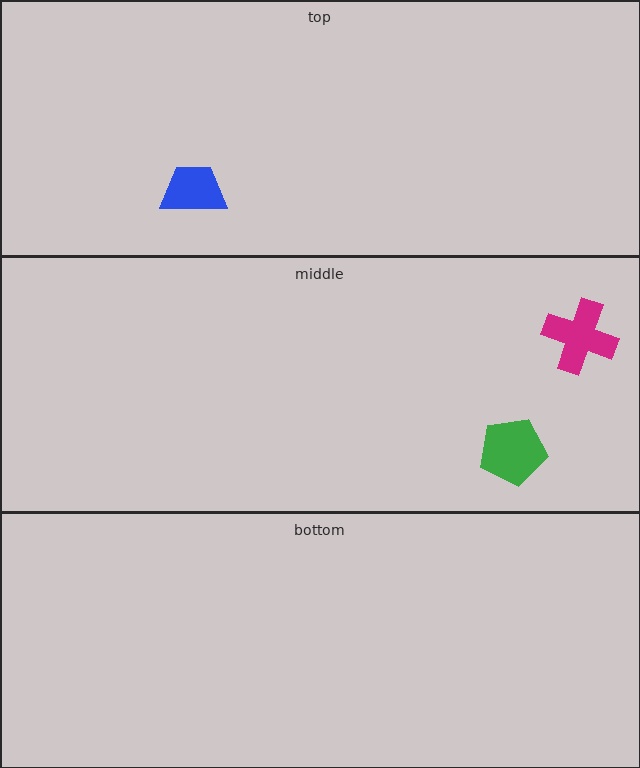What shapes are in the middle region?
The magenta cross, the green pentagon.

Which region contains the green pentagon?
The middle region.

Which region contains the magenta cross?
The middle region.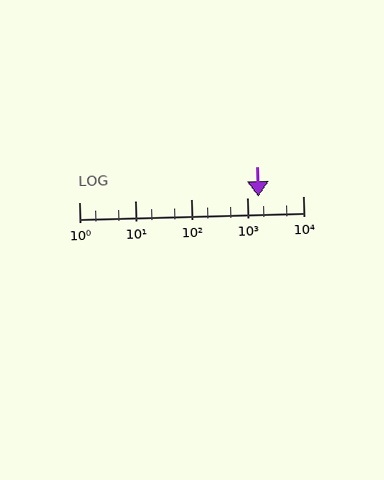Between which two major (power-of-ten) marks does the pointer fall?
The pointer is between 1000 and 10000.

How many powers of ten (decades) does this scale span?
The scale spans 4 decades, from 1 to 10000.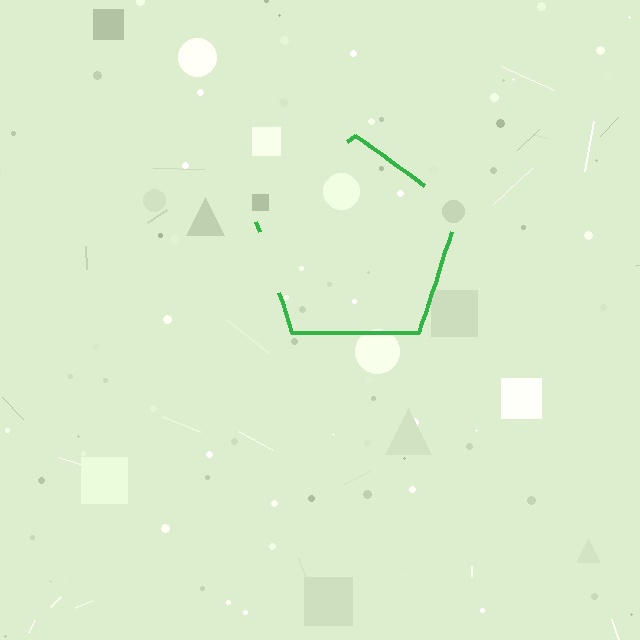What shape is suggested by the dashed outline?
The dashed outline suggests a pentagon.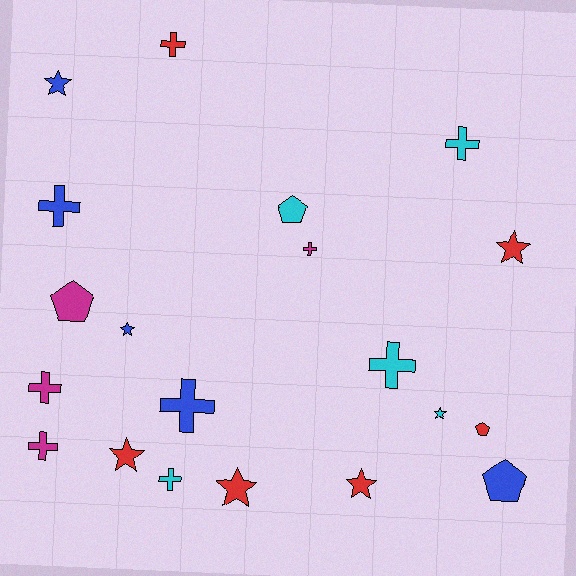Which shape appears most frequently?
Cross, with 9 objects.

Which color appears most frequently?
Red, with 6 objects.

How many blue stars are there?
There are 2 blue stars.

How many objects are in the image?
There are 20 objects.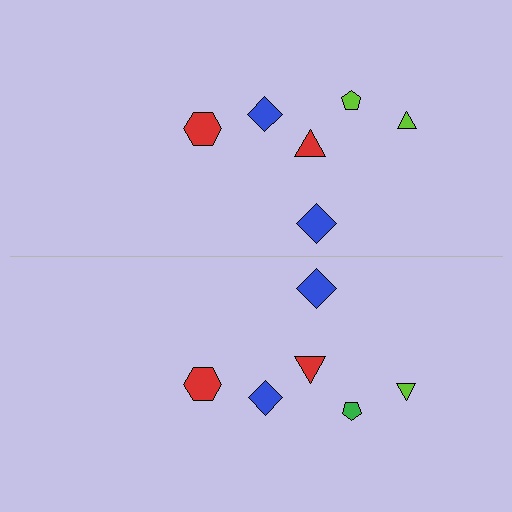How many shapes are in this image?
There are 12 shapes in this image.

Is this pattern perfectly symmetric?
No, the pattern is not perfectly symmetric. The green pentagon on the bottom side breaks the symmetry — its mirror counterpart is lime.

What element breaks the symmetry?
The green pentagon on the bottom side breaks the symmetry — its mirror counterpart is lime.